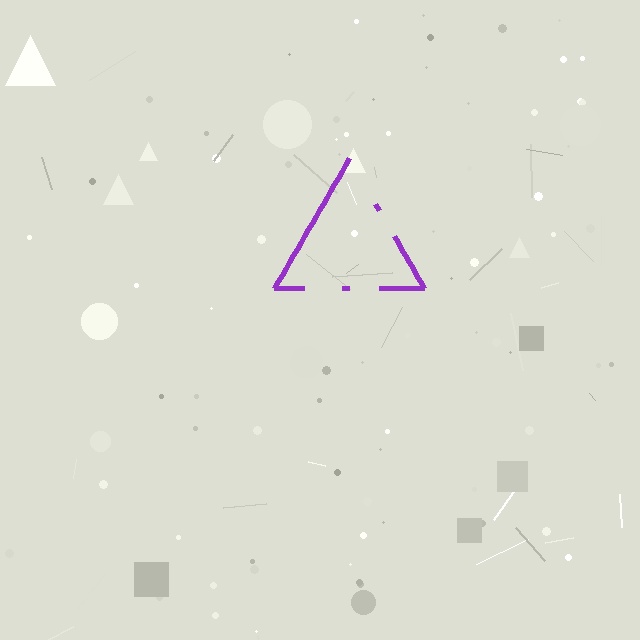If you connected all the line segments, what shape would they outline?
They would outline a triangle.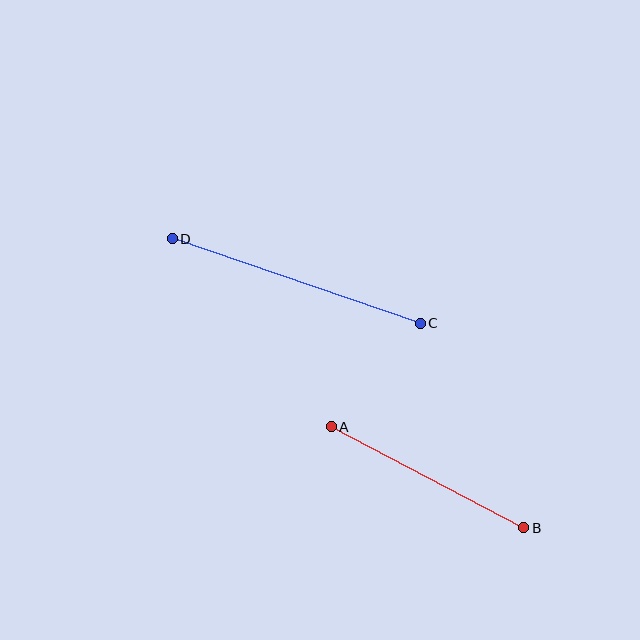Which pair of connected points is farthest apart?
Points C and D are farthest apart.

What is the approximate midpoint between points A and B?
The midpoint is at approximately (427, 477) pixels.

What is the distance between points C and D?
The distance is approximately 262 pixels.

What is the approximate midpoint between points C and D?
The midpoint is at approximately (296, 281) pixels.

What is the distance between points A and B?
The distance is approximately 217 pixels.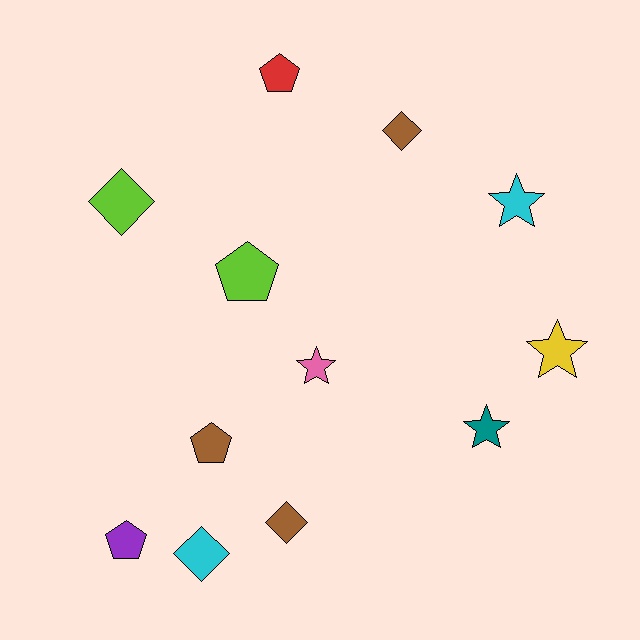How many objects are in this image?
There are 12 objects.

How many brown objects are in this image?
There are 3 brown objects.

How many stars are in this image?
There are 4 stars.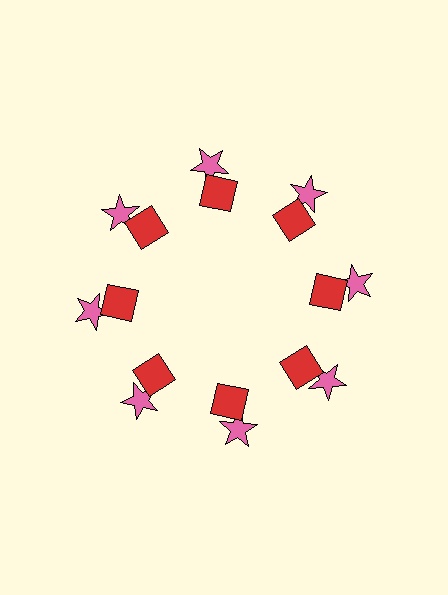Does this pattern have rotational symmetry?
Yes, this pattern has 8-fold rotational symmetry. It looks the same after rotating 45 degrees around the center.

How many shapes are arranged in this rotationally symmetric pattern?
There are 16 shapes, arranged in 8 groups of 2.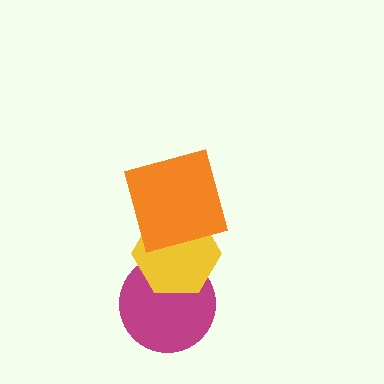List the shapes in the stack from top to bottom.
From top to bottom: the orange square, the yellow hexagon, the magenta circle.